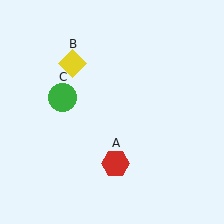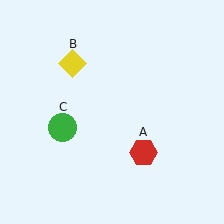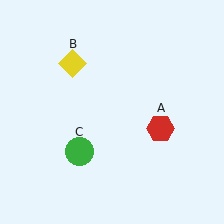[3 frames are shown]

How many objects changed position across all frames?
2 objects changed position: red hexagon (object A), green circle (object C).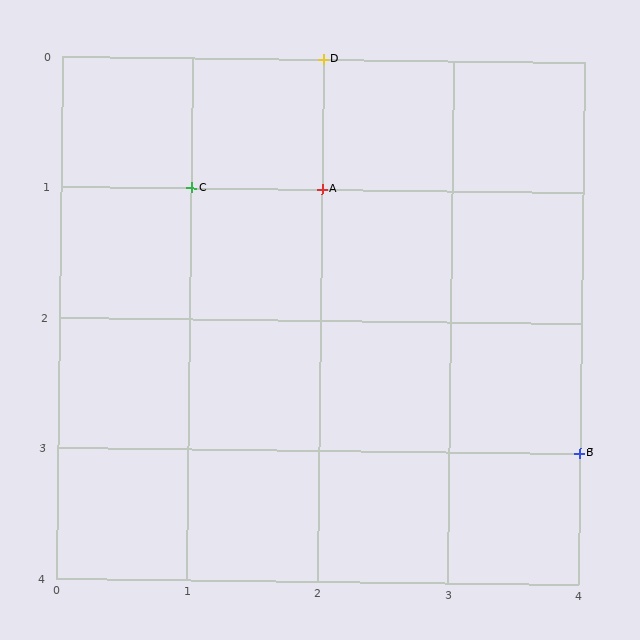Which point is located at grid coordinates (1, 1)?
Point C is at (1, 1).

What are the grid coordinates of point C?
Point C is at grid coordinates (1, 1).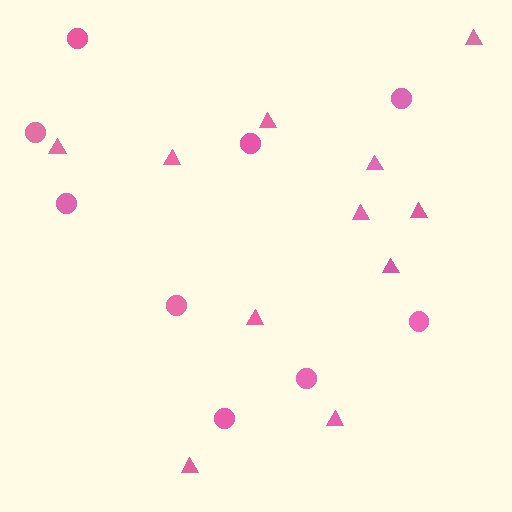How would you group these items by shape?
There are 2 groups: one group of circles (9) and one group of triangles (11).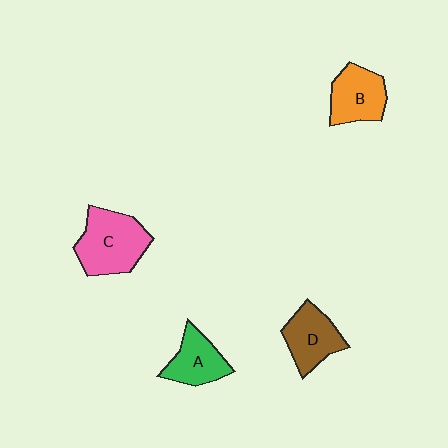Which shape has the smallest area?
Shape A (green).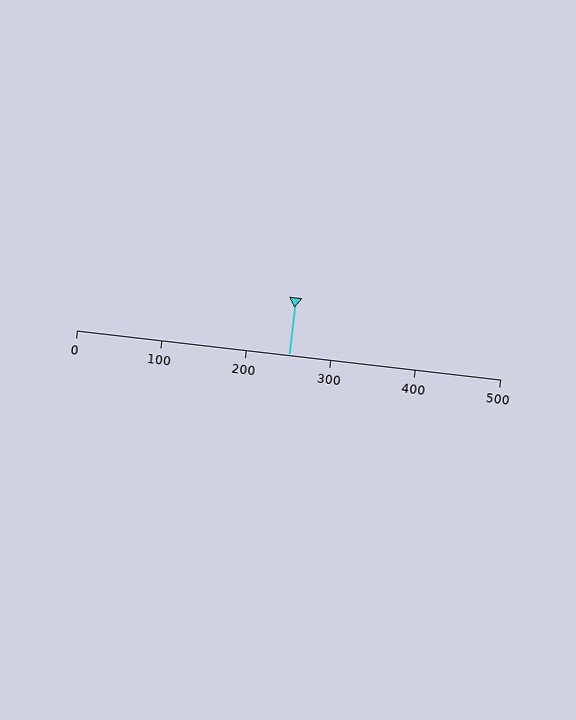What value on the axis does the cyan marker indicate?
The marker indicates approximately 250.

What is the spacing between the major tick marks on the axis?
The major ticks are spaced 100 apart.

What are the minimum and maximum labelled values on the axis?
The axis runs from 0 to 500.